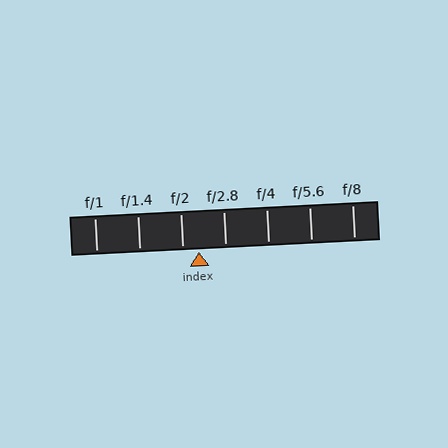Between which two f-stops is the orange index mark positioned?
The index mark is between f/2 and f/2.8.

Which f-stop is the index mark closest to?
The index mark is closest to f/2.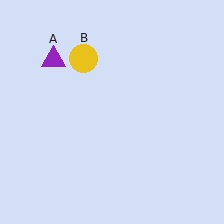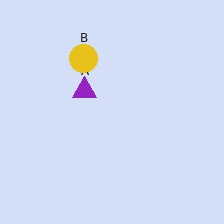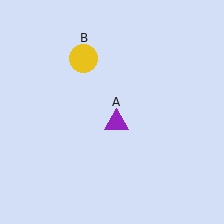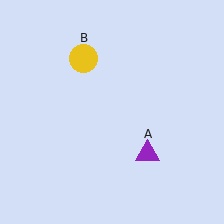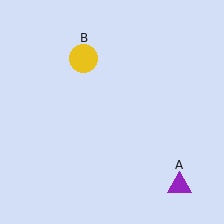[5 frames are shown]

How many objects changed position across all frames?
1 object changed position: purple triangle (object A).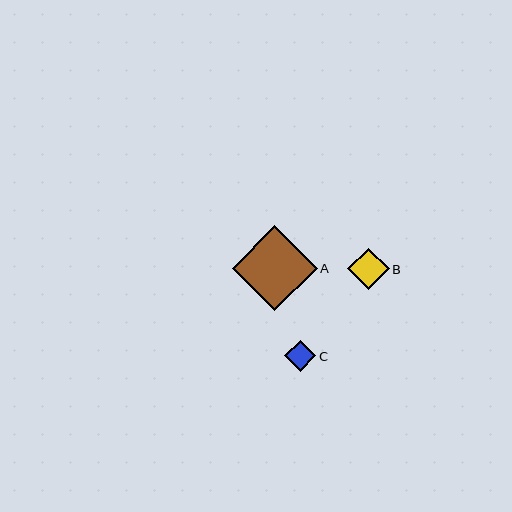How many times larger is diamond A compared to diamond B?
Diamond A is approximately 2.0 times the size of diamond B.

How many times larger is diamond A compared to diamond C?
Diamond A is approximately 2.8 times the size of diamond C.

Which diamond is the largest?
Diamond A is the largest with a size of approximately 85 pixels.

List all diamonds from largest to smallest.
From largest to smallest: A, B, C.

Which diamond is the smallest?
Diamond C is the smallest with a size of approximately 31 pixels.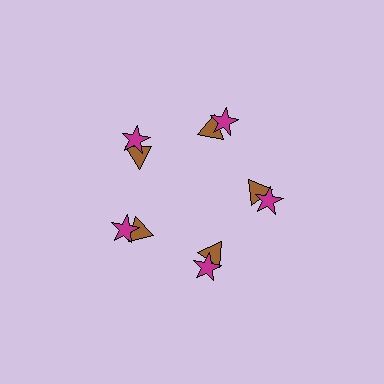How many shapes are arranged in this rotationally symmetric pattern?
There are 10 shapes, arranged in 5 groups of 2.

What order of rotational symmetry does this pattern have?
This pattern has 5-fold rotational symmetry.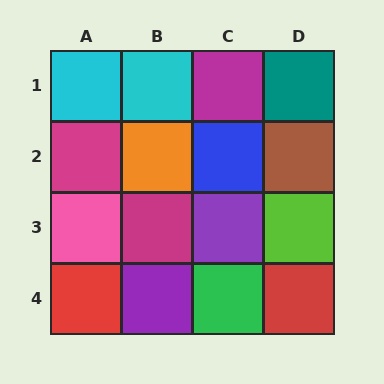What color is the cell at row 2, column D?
Brown.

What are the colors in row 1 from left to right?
Cyan, cyan, magenta, teal.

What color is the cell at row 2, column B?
Orange.